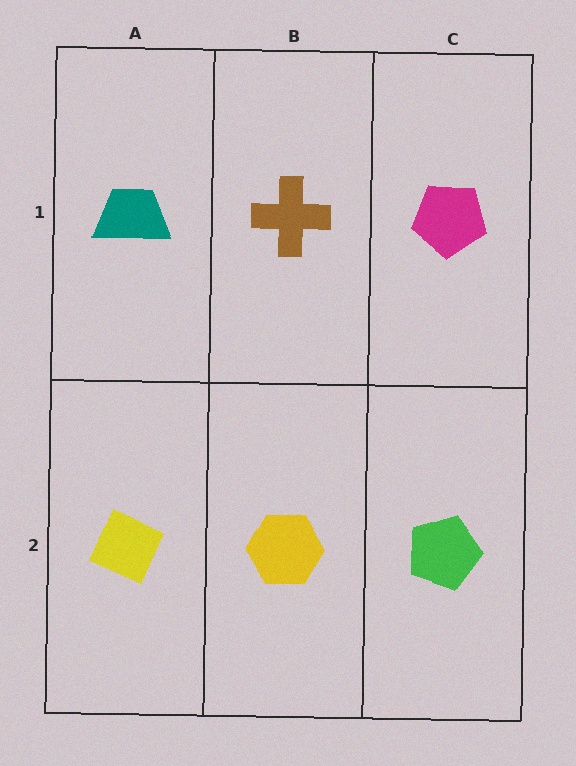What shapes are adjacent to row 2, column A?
A teal trapezoid (row 1, column A), a yellow hexagon (row 2, column B).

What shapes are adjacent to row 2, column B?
A brown cross (row 1, column B), a yellow diamond (row 2, column A), a green pentagon (row 2, column C).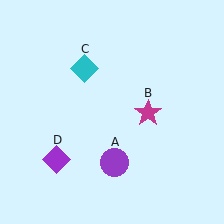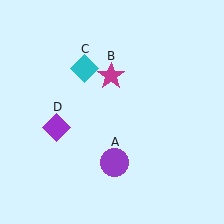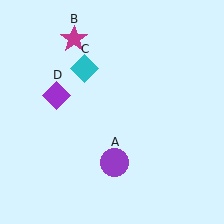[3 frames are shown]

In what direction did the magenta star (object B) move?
The magenta star (object B) moved up and to the left.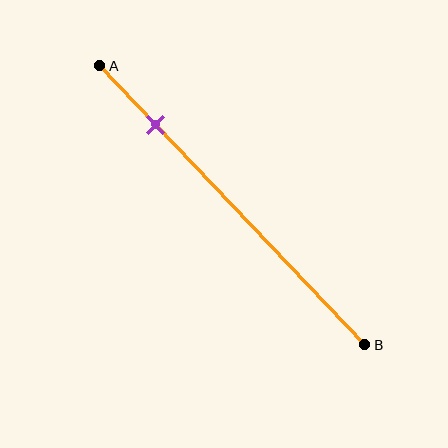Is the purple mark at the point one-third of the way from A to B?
No, the mark is at about 20% from A, not at the 33% one-third point.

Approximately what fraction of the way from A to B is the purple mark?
The purple mark is approximately 20% of the way from A to B.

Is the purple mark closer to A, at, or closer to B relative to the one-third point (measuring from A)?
The purple mark is closer to point A than the one-third point of segment AB.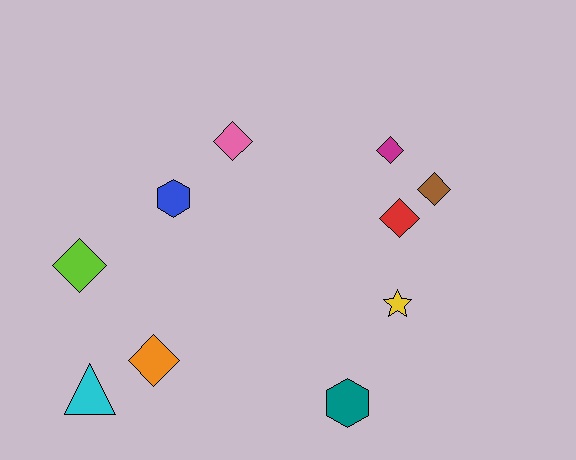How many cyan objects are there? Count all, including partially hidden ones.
There is 1 cyan object.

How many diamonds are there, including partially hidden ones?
There are 6 diamonds.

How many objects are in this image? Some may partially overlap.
There are 10 objects.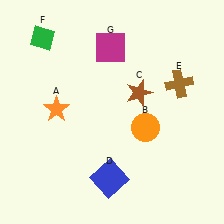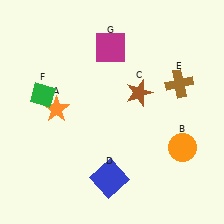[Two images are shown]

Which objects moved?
The objects that moved are: the orange circle (B), the green diamond (F).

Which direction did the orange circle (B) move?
The orange circle (B) moved right.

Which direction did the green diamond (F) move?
The green diamond (F) moved down.